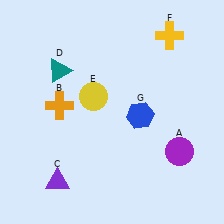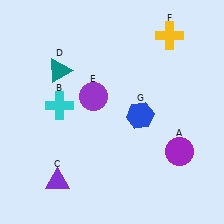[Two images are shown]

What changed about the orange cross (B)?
In Image 1, B is orange. In Image 2, it changed to cyan.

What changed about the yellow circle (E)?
In Image 1, E is yellow. In Image 2, it changed to purple.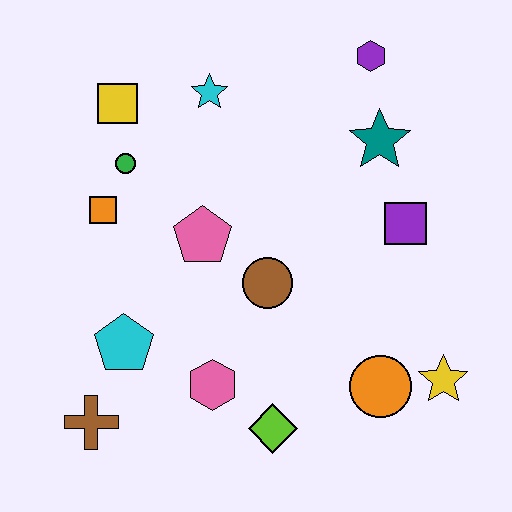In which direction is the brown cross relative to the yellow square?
The brown cross is below the yellow square.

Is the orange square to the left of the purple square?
Yes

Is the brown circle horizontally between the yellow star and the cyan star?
Yes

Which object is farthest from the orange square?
The yellow star is farthest from the orange square.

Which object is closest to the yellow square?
The green circle is closest to the yellow square.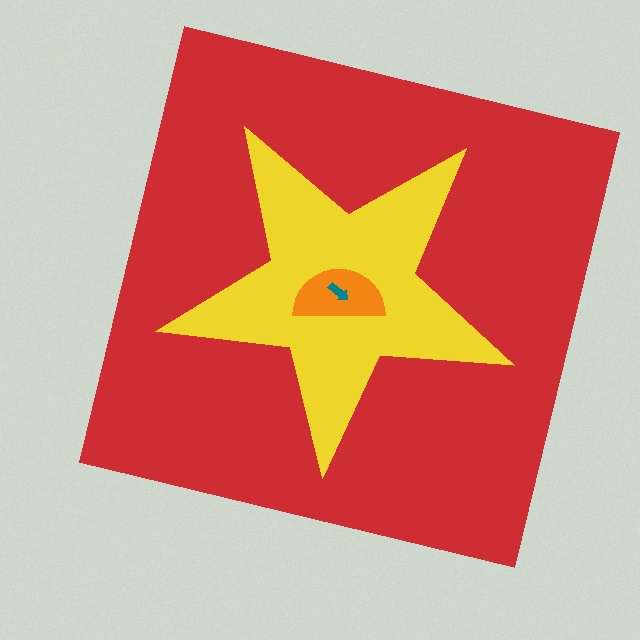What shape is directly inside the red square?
The yellow star.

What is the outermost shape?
The red square.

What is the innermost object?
The teal arrow.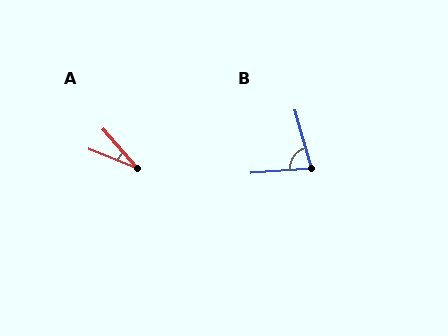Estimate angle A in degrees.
Approximately 26 degrees.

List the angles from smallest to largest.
A (26°), B (79°).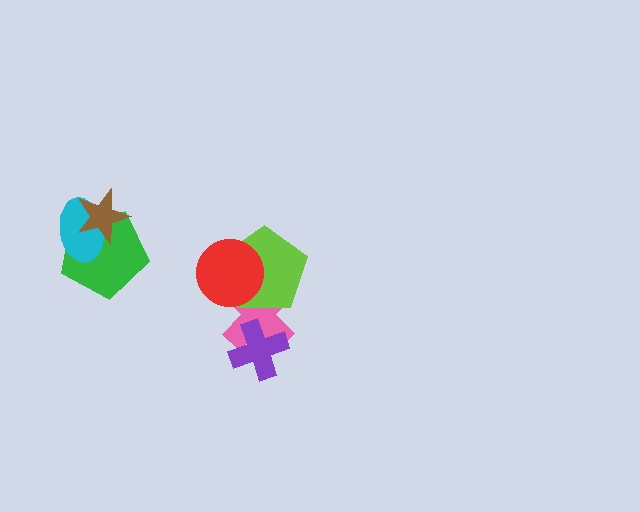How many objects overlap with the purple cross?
1 object overlaps with the purple cross.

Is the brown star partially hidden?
No, no other shape covers it.